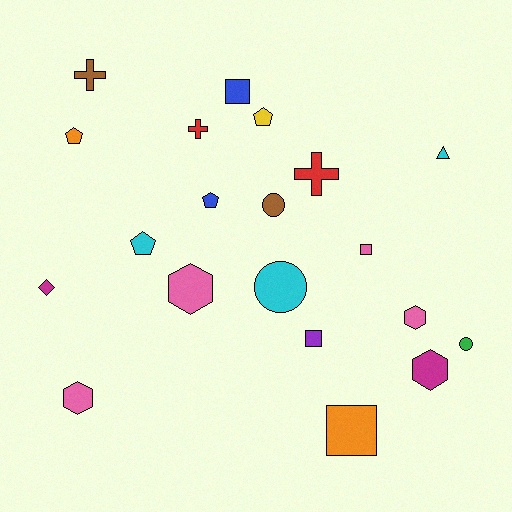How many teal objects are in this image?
There are no teal objects.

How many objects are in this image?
There are 20 objects.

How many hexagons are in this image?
There are 4 hexagons.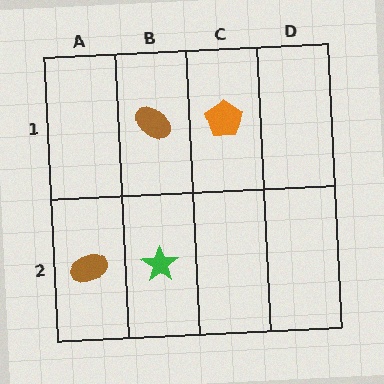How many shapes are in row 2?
2 shapes.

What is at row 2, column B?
A green star.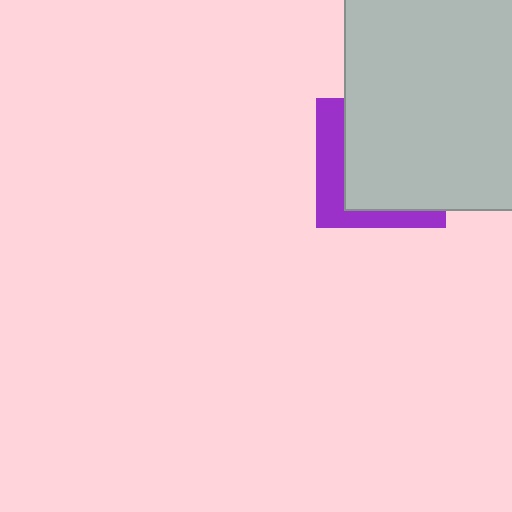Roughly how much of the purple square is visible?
A small part of it is visible (roughly 31%).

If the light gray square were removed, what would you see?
You would see the complete purple square.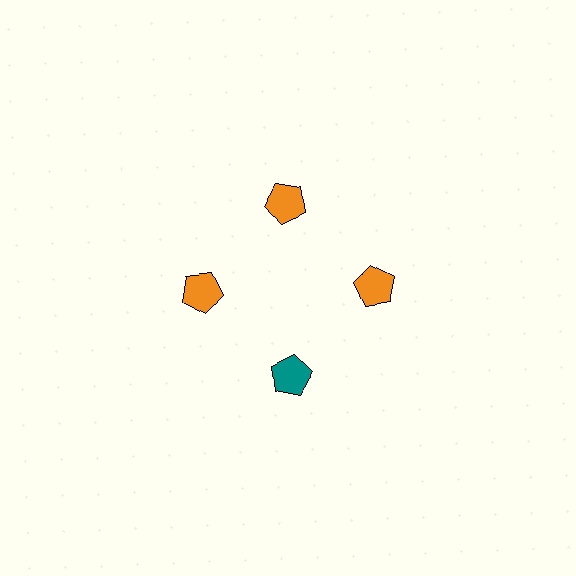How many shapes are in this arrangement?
There are 4 shapes arranged in a ring pattern.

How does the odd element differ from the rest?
It has a different color: teal instead of orange.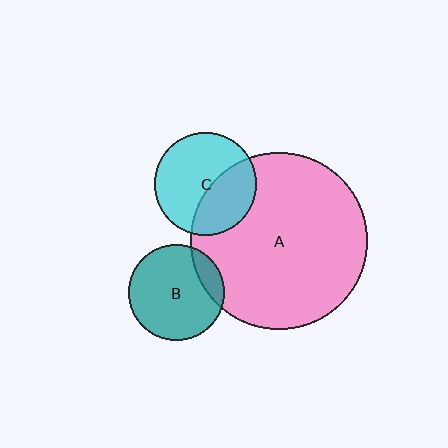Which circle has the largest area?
Circle A (pink).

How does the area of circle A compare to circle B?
Approximately 3.4 times.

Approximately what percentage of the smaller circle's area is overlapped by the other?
Approximately 15%.